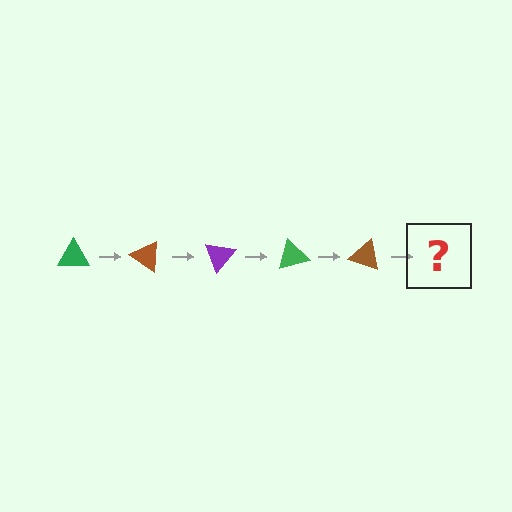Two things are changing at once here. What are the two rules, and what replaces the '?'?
The two rules are that it rotates 35 degrees each step and the color cycles through green, brown, and purple. The '?' should be a purple triangle, rotated 175 degrees from the start.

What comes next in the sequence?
The next element should be a purple triangle, rotated 175 degrees from the start.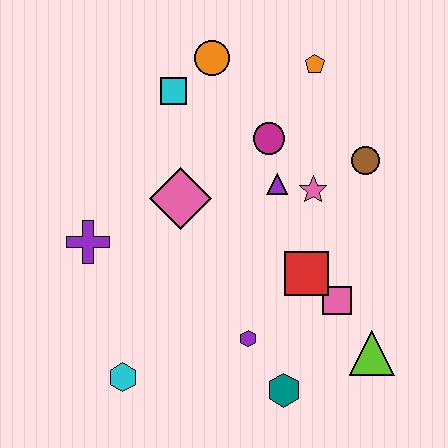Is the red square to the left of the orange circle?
No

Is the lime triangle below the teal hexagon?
No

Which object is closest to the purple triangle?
The pink star is closest to the purple triangle.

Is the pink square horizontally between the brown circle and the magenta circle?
Yes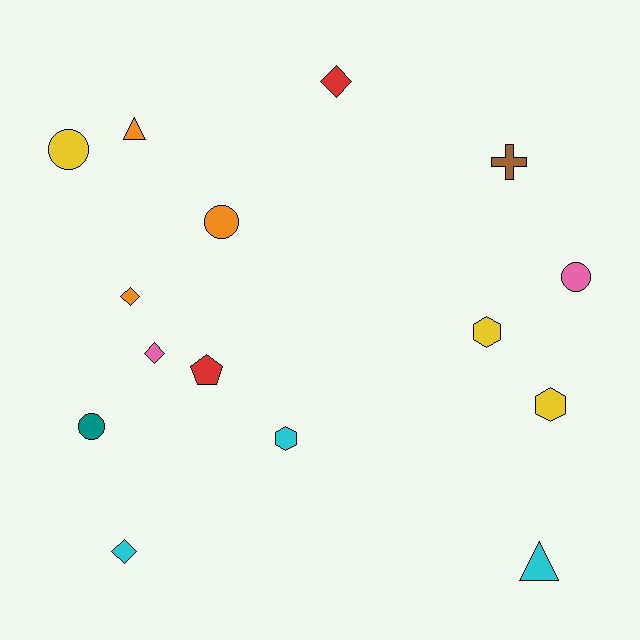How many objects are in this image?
There are 15 objects.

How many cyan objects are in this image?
There are 3 cyan objects.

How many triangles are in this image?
There are 2 triangles.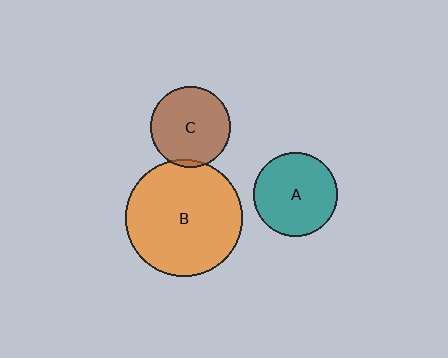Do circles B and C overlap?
Yes.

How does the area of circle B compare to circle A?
Approximately 1.9 times.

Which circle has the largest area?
Circle B (orange).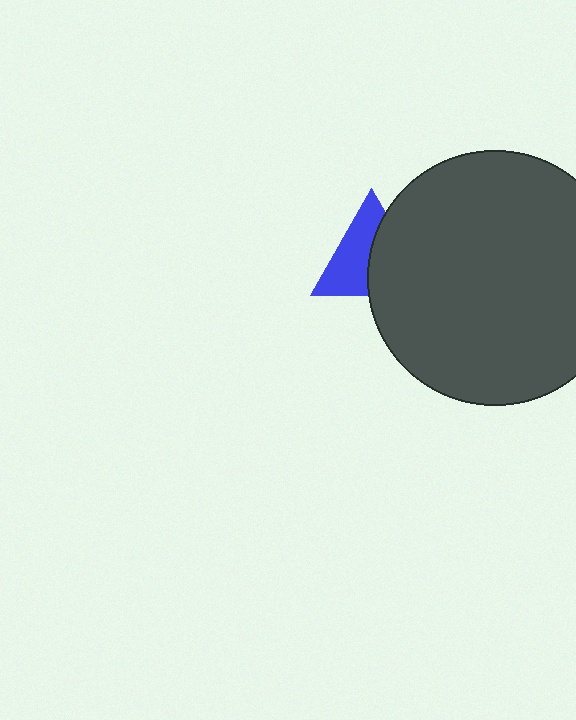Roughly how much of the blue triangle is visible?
About half of it is visible (roughly 53%).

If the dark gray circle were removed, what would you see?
You would see the complete blue triangle.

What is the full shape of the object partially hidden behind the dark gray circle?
The partially hidden object is a blue triangle.